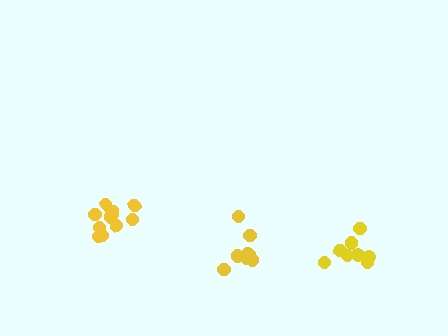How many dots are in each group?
Group 1: 8 dots, Group 2: 8 dots, Group 3: 12 dots (28 total).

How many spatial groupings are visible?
There are 3 spatial groupings.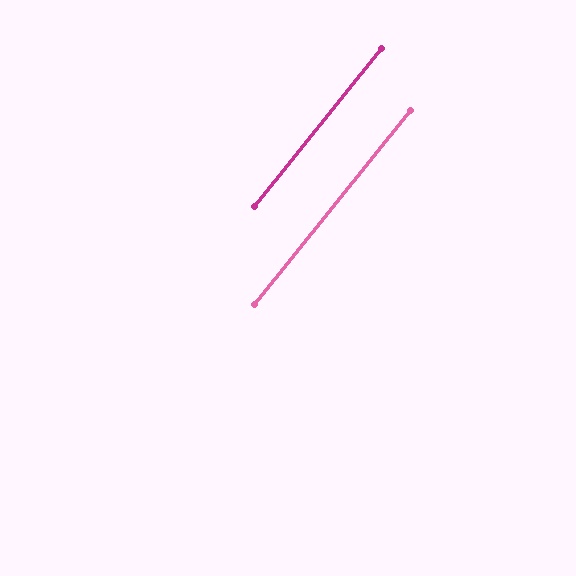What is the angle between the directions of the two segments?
Approximately 0 degrees.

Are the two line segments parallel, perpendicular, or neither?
Parallel — their directions differ by only 0.0°.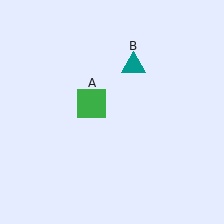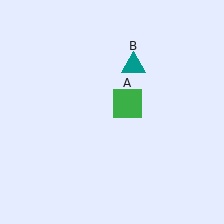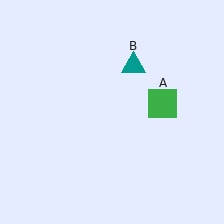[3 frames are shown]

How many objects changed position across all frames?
1 object changed position: green square (object A).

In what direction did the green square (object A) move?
The green square (object A) moved right.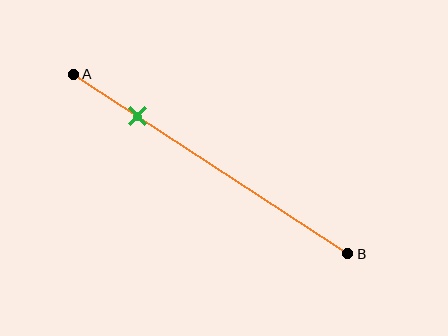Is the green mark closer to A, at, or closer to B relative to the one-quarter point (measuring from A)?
The green mark is approximately at the one-quarter point of segment AB.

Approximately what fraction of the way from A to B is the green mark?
The green mark is approximately 25% of the way from A to B.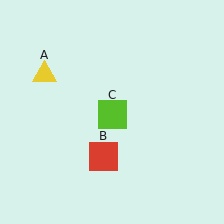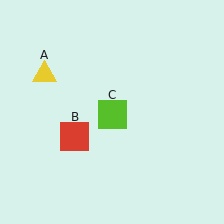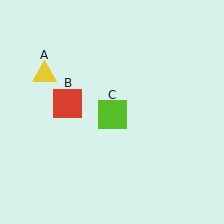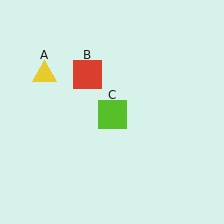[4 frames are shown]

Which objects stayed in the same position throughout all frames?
Yellow triangle (object A) and lime square (object C) remained stationary.